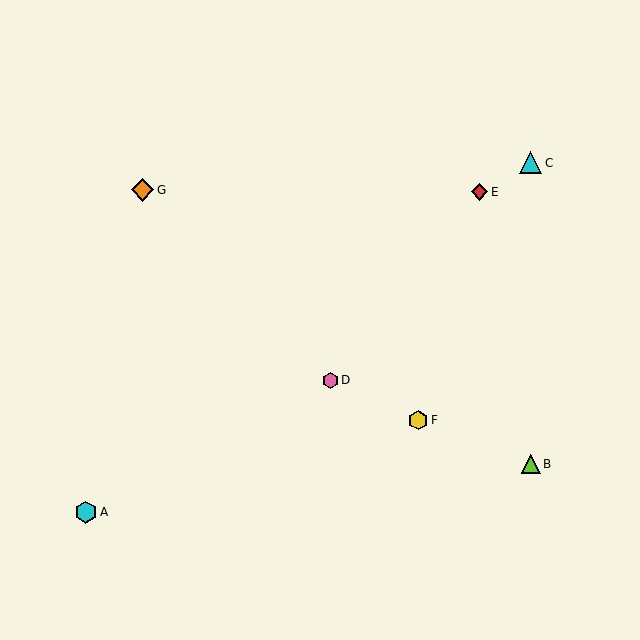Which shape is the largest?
The orange diamond (labeled G) is the largest.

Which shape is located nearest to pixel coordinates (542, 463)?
The lime triangle (labeled B) at (531, 464) is nearest to that location.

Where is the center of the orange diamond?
The center of the orange diamond is at (142, 190).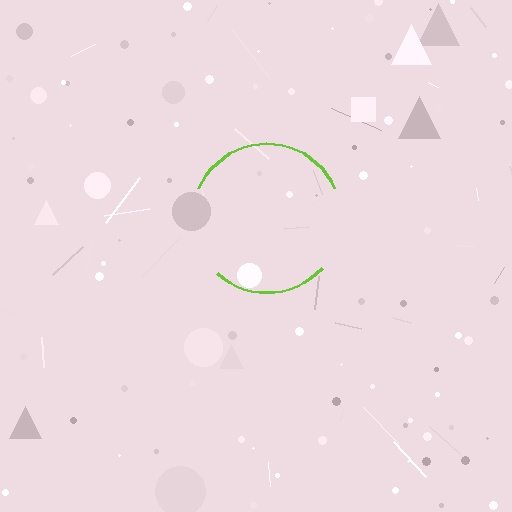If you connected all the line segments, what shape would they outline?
They would outline a circle.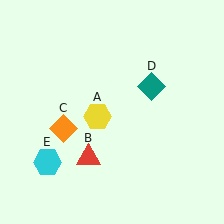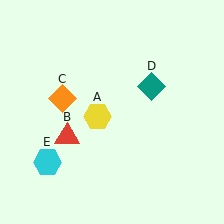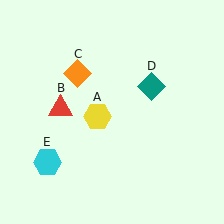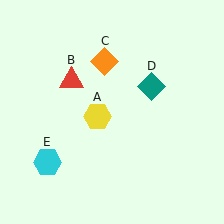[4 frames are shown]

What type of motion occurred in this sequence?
The red triangle (object B), orange diamond (object C) rotated clockwise around the center of the scene.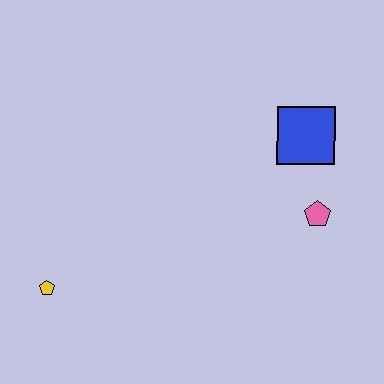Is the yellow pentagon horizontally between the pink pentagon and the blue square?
No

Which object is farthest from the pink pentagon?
The yellow pentagon is farthest from the pink pentagon.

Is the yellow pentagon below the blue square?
Yes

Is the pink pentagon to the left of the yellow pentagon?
No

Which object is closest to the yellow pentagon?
The pink pentagon is closest to the yellow pentagon.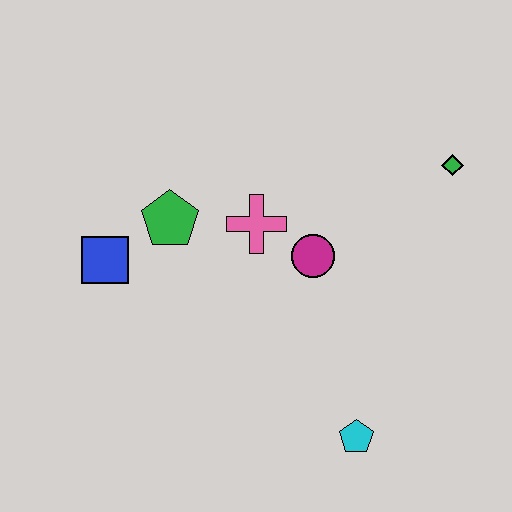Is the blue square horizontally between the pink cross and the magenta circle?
No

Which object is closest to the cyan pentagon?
The magenta circle is closest to the cyan pentagon.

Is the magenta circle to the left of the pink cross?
No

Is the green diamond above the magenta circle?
Yes